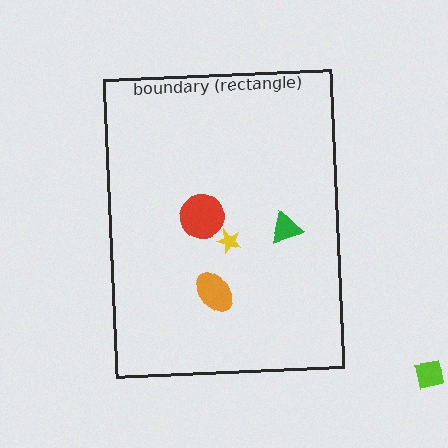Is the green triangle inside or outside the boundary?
Inside.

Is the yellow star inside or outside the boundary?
Inside.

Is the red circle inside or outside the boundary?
Inside.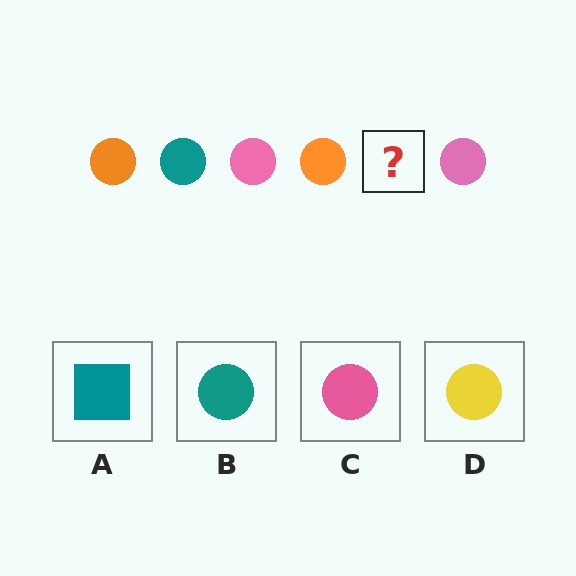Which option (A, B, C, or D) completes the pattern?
B.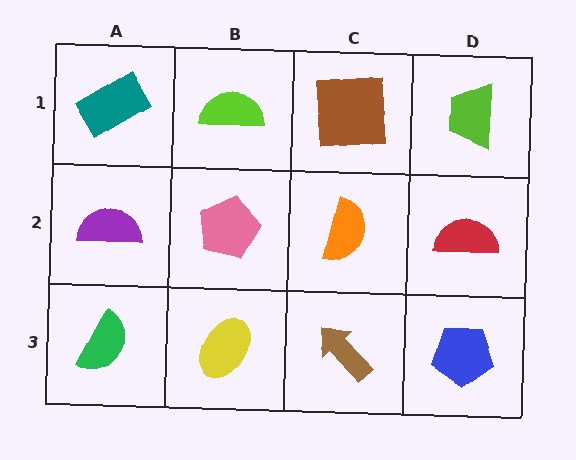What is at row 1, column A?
A teal rectangle.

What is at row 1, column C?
A brown square.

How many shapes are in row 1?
4 shapes.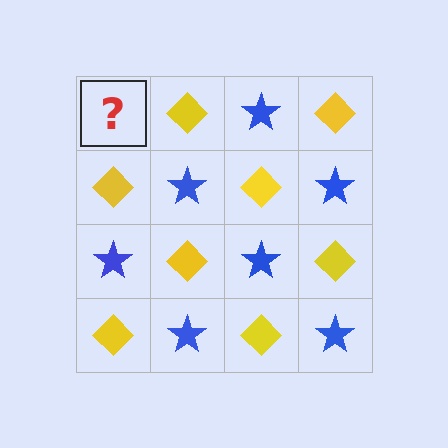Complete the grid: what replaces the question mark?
The question mark should be replaced with a blue star.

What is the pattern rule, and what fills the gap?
The rule is that it alternates blue star and yellow diamond in a checkerboard pattern. The gap should be filled with a blue star.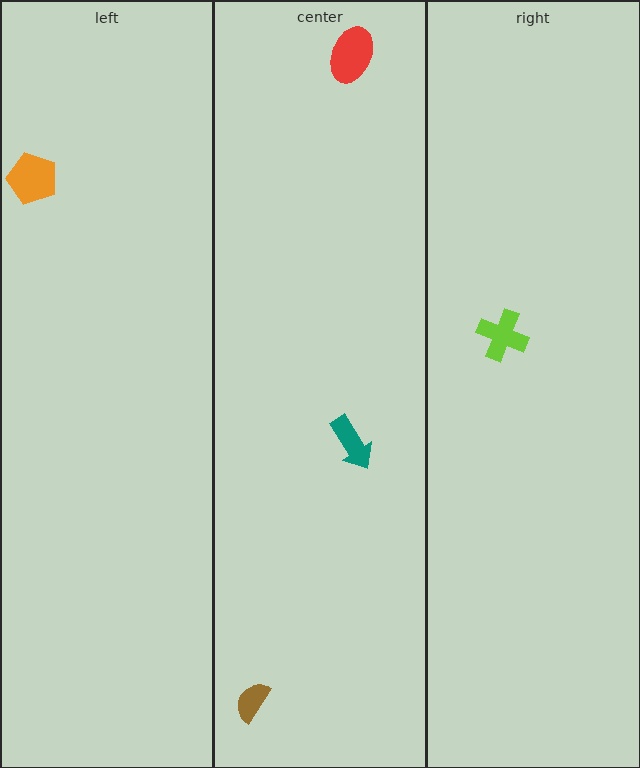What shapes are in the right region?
The lime cross.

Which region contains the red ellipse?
The center region.